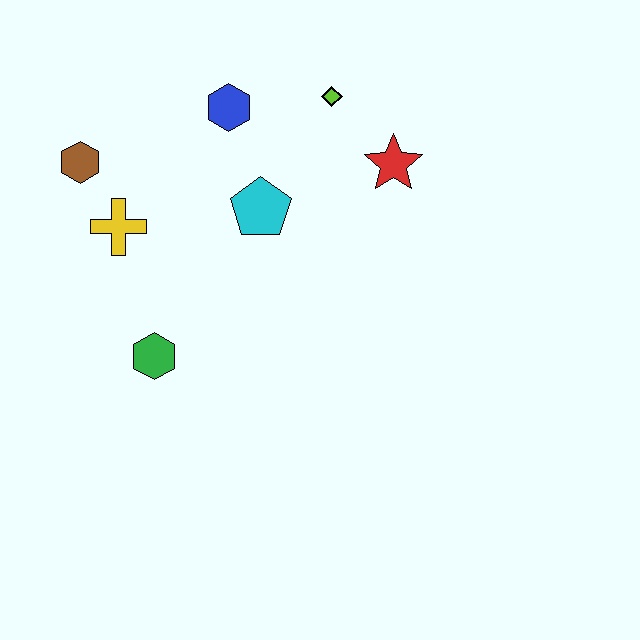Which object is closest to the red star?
The lime diamond is closest to the red star.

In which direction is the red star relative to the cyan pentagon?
The red star is to the right of the cyan pentagon.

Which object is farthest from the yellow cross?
The red star is farthest from the yellow cross.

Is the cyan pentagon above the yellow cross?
Yes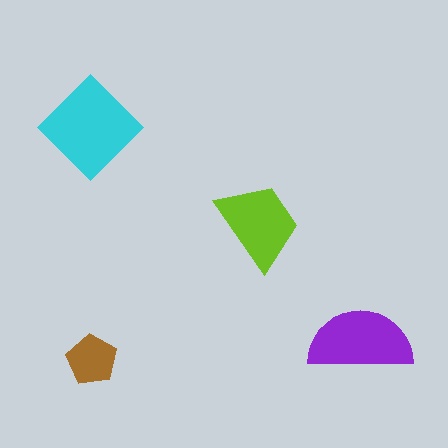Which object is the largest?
The cyan diamond.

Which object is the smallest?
The brown pentagon.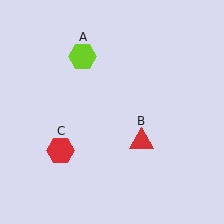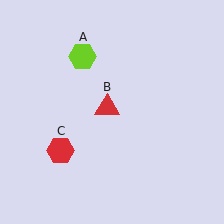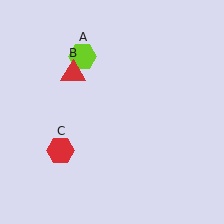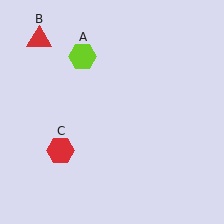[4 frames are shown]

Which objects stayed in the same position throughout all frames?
Lime hexagon (object A) and red hexagon (object C) remained stationary.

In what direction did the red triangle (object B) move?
The red triangle (object B) moved up and to the left.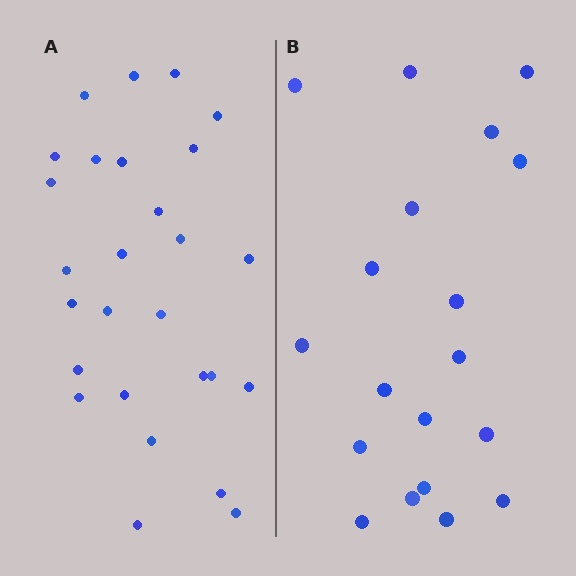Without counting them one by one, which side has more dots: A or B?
Region A (the left region) has more dots.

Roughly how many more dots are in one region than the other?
Region A has roughly 8 or so more dots than region B.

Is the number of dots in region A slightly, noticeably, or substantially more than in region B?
Region A has noticeably more, but not dramatically so. The ratio is roughly 1.4 to 1.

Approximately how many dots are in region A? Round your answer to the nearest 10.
About 30 dots. (The exact count is 27, which rounds to 30.)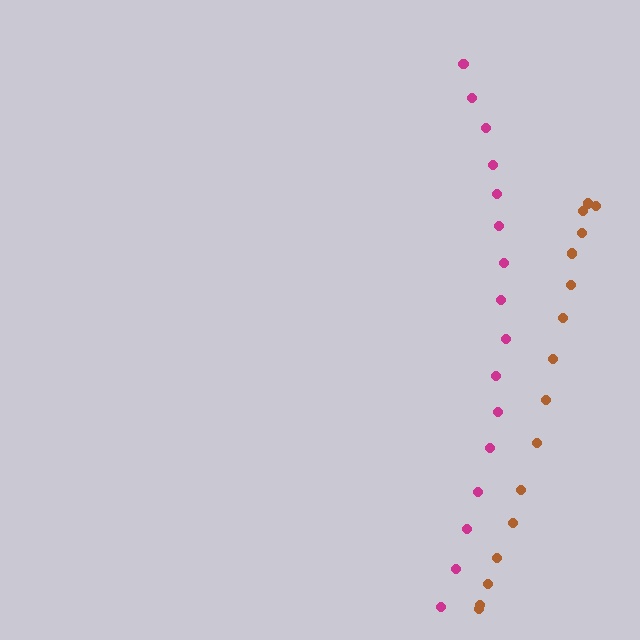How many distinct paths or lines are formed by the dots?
There are 2 distinct paths.